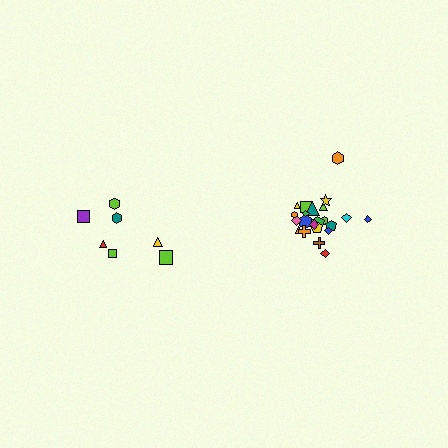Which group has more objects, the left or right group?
The right group.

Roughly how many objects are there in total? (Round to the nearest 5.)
Roughly 30 objects in total.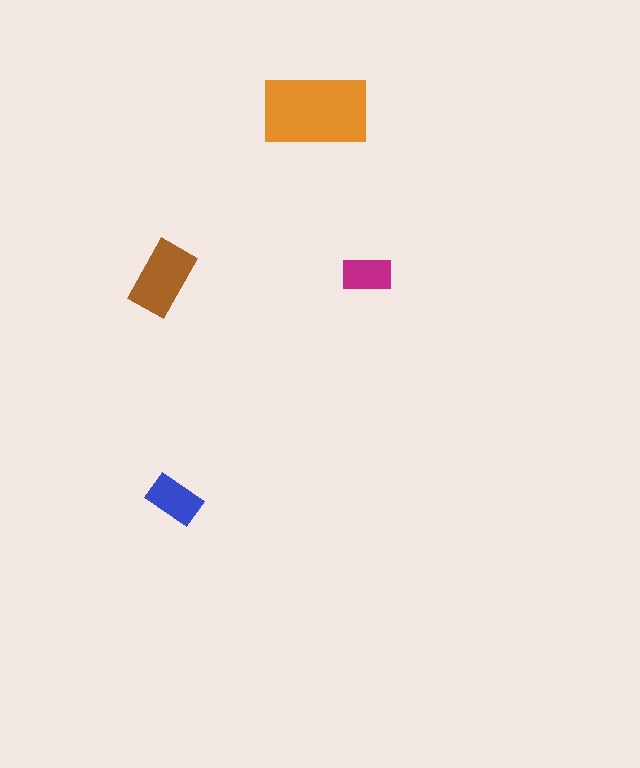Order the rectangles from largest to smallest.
the orange one, the brown one, the blue one, the magenta one.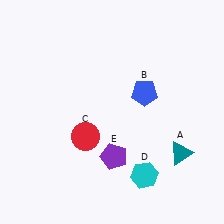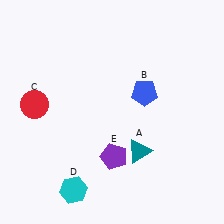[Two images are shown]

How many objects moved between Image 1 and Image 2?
3 objects moved between the two images.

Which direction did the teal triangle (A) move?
The teal triangle (A) moved left.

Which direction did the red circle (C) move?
The red circle (C) moved left.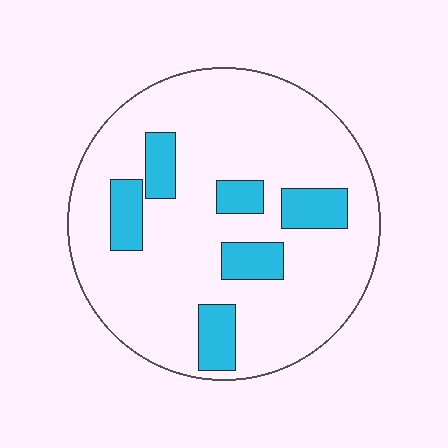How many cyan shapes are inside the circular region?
6.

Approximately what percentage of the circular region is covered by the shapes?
Approximately 20%.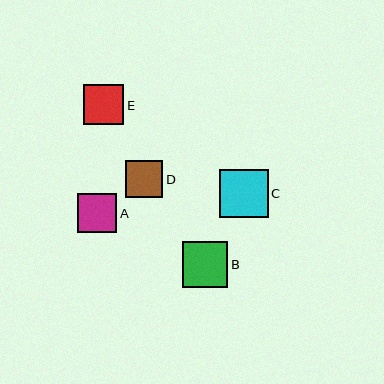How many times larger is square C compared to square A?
Square C is approximately 1.2 times the size of square A.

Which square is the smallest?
Square D is the smallest with a size of approximately 37 pixels.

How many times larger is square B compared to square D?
Square B is approximately 1.2 times the size of square D.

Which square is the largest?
Square C is the largest with a size of approximately 49 pixels.